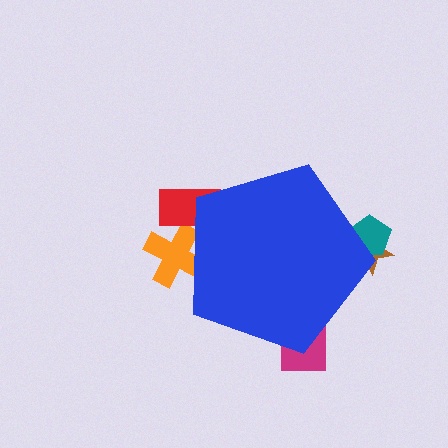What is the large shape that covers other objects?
A blue pentagon.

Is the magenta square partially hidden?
Yes, the magenta square is partially hidden behind the blue pentagon.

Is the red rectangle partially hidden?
Yes, the red rectangle is partially hidden behind the blue pentagon.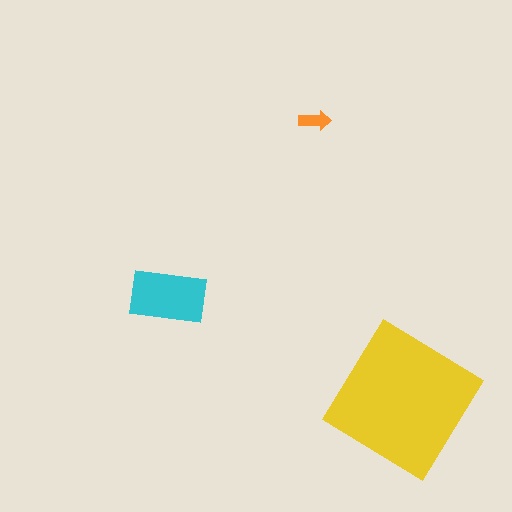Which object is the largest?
The yellow diamond.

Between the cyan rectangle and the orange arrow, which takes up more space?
The cyan rectangle.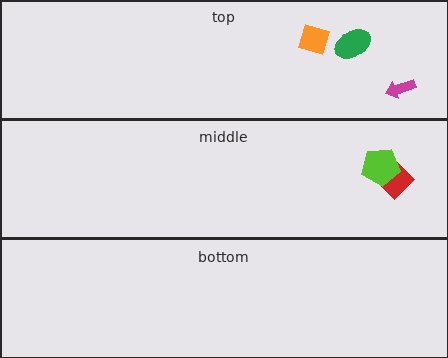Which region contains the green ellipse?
The top region.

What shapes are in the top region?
The magenta arrow, the green ellipse, the orange square.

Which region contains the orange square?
The top region.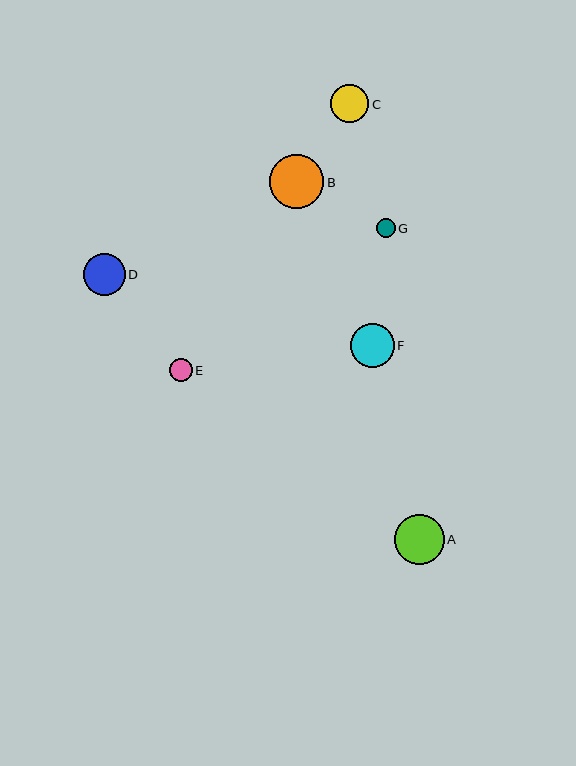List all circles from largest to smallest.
From largest to smallest: B, A, F, D, C, E, G.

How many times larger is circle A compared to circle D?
Circle A is approximately 1.2 times the size of circle D.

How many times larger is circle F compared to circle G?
Circle F is approximately 2.3 times the size of circle G.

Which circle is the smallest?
Circle G is the smallest with a size of approximately 19 pixels.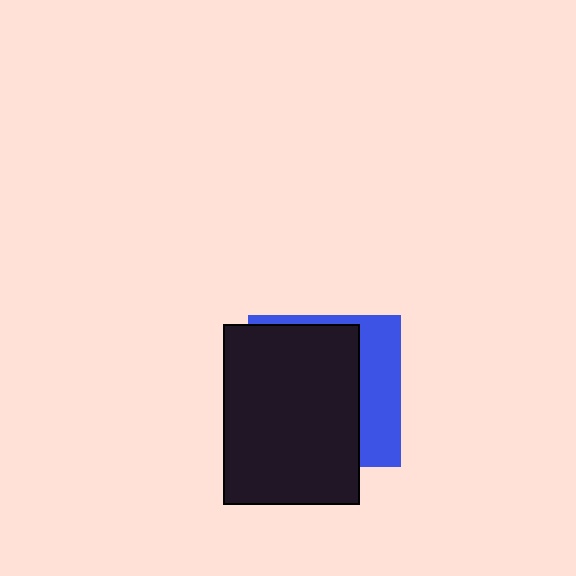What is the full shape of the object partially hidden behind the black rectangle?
The partially hidden object is a blue square.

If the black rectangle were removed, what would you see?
You would see the complete blue square.